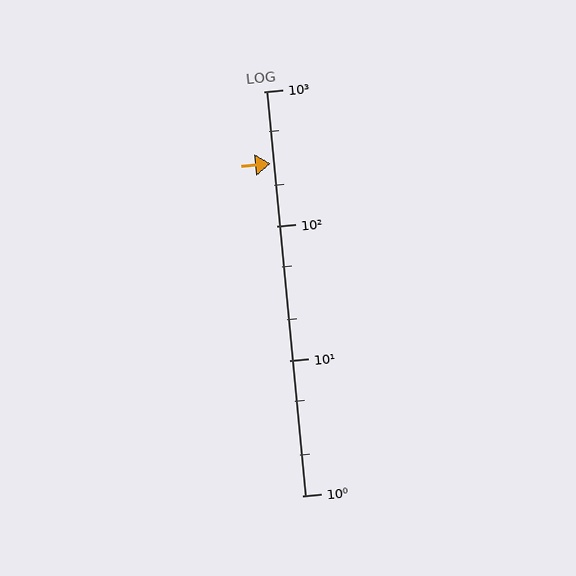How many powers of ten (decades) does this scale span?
The scale spans 3 decades, from 1 to 1000.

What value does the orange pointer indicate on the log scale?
The pointer indicates approximately 290.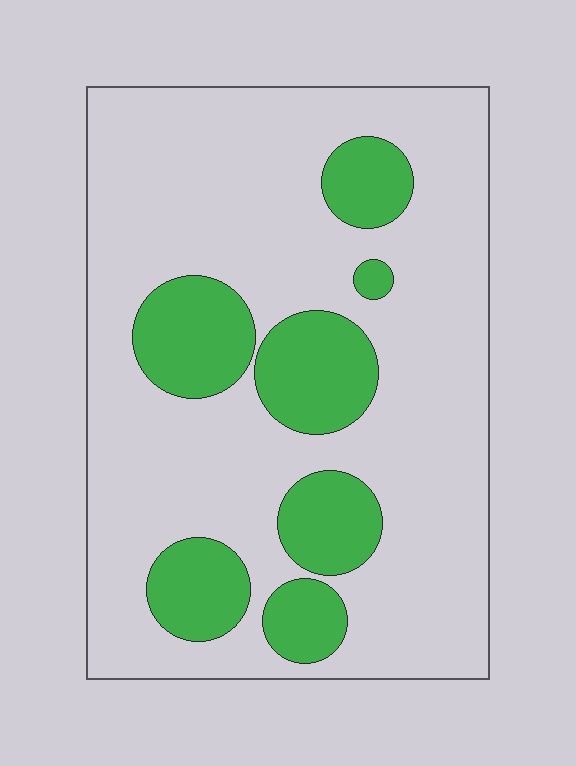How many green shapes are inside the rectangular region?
7.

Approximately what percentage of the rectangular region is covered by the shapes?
Approximately 25%.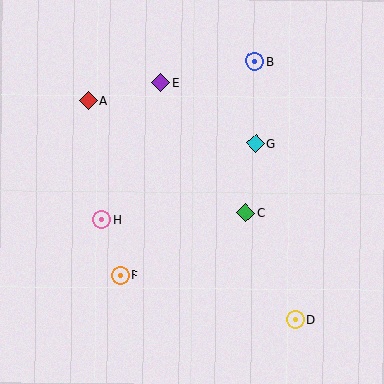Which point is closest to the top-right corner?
Point B is closest to the top-right corner.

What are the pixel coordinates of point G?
Point G is at (256, 143).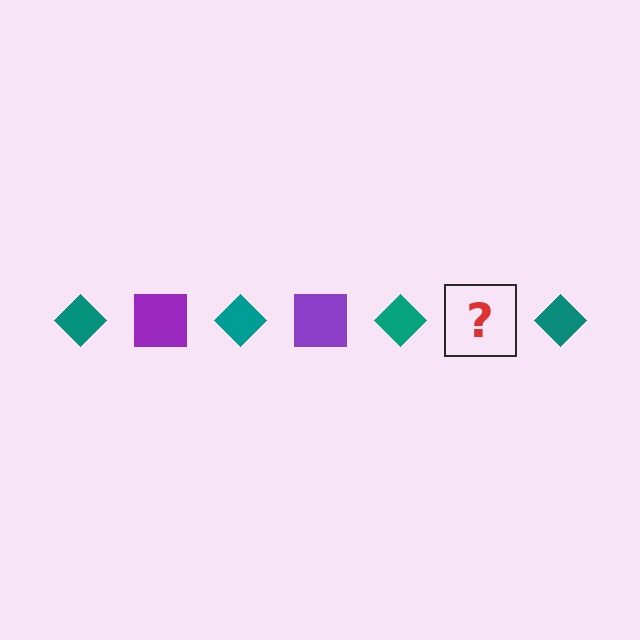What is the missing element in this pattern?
The missing element is a purple square.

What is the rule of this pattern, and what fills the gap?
The rule is that the pattern alternates between teal diamond and purple square. The gap should be filled with a purple square.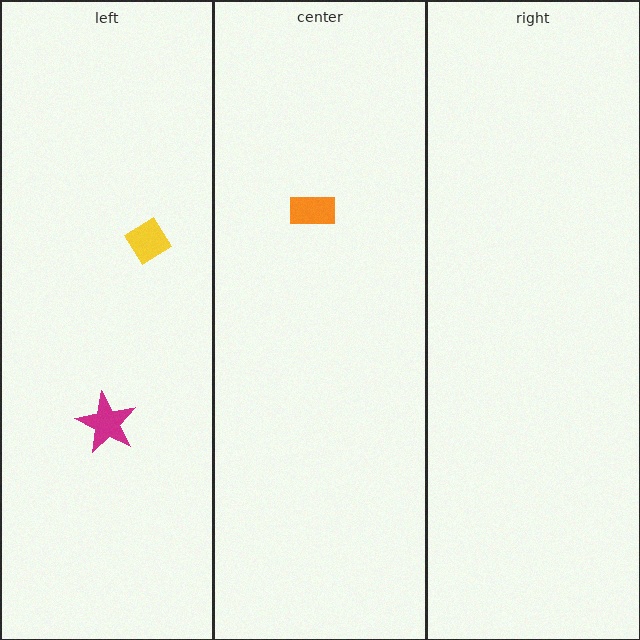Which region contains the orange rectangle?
The center region.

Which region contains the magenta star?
The left region.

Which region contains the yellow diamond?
The left region.